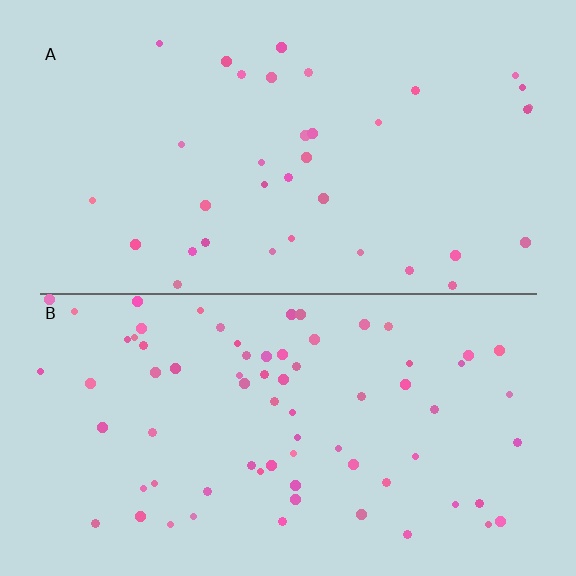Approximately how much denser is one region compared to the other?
Approximately 2.1× — region B over region A.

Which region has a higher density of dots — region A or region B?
B (the bottom).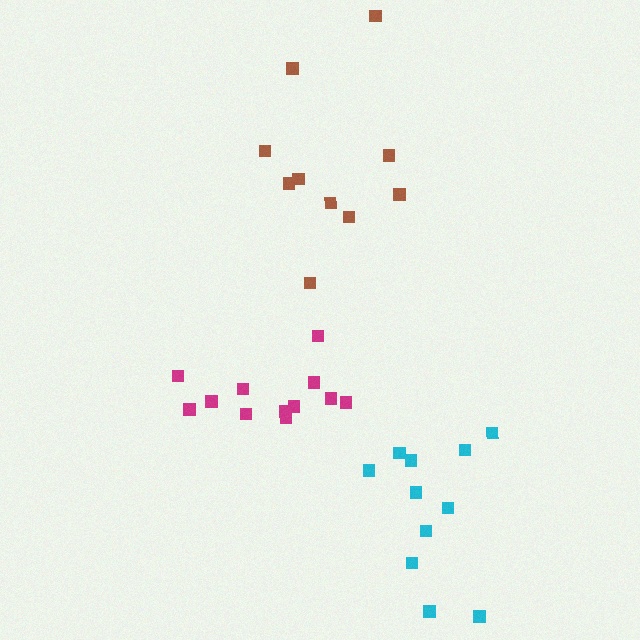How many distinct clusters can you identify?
There are 3 distinct clusters.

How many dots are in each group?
Group 1: 11 dots, Group 2: 12 dots, Group 3: 10 dots (33 total).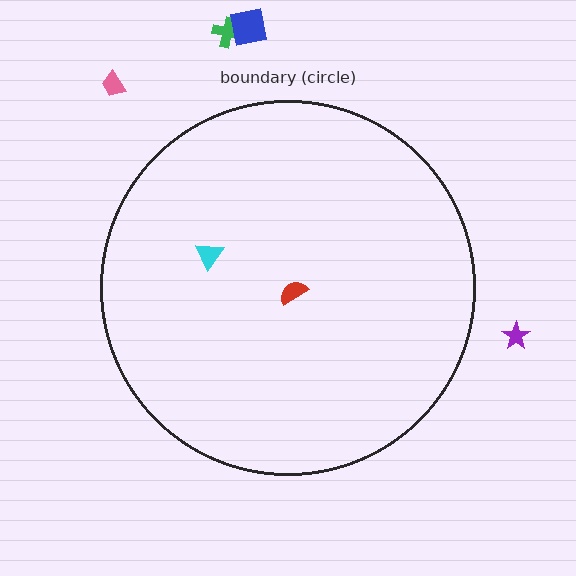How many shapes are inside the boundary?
2 inside, 4 outside.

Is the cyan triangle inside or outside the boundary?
Inside.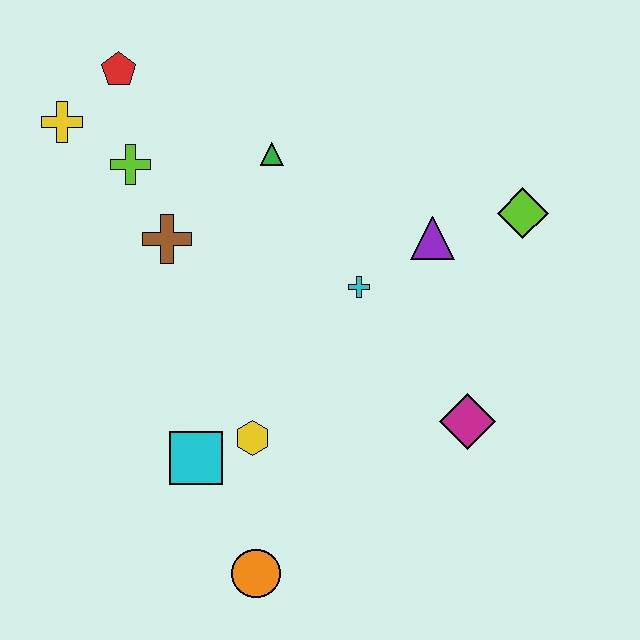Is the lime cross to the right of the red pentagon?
Yes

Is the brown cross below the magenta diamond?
No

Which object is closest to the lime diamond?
The purple triangle is closest to the lime diamond.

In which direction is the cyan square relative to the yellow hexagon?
The cyan square is to the left of the yellow hexagon.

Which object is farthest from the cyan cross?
The yellow cross is farthest from the cyan cross.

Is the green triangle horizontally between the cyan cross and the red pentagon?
Yes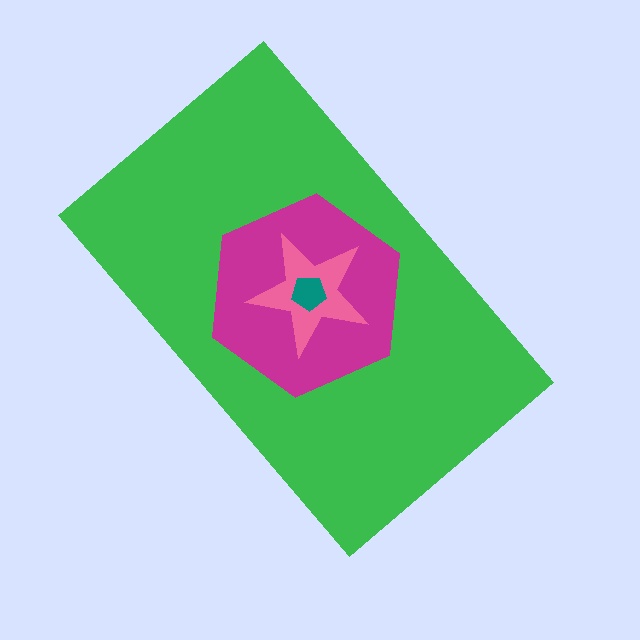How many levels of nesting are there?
4.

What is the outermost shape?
The green rectangle.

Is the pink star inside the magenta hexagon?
Yes.